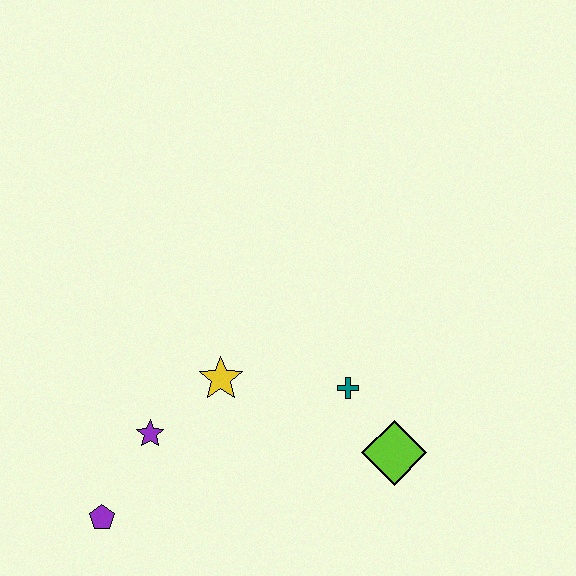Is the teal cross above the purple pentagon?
Yes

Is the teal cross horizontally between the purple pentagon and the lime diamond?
Yes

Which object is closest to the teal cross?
The lime diamond is closest to the teal cross.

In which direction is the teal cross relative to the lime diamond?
The teal cross is above the lime diamond.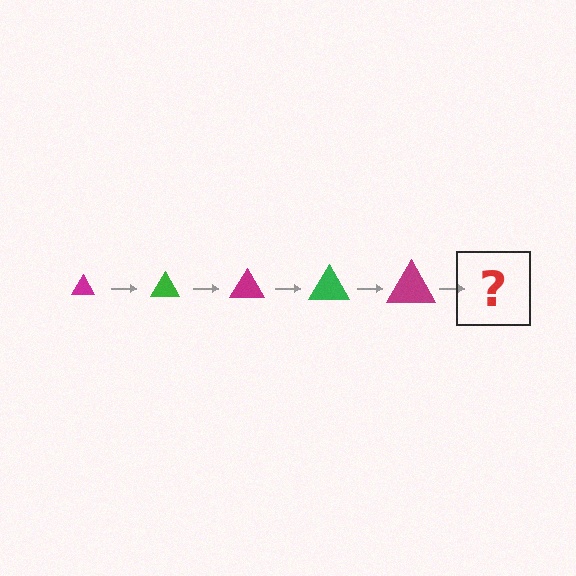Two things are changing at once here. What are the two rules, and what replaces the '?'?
The two rules are that the triangle grows larger each step and the color cycles through magenta and green. The '?' should be a green triangle, larger than the previous one.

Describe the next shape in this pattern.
It should be a green triangle, larger than the previous one.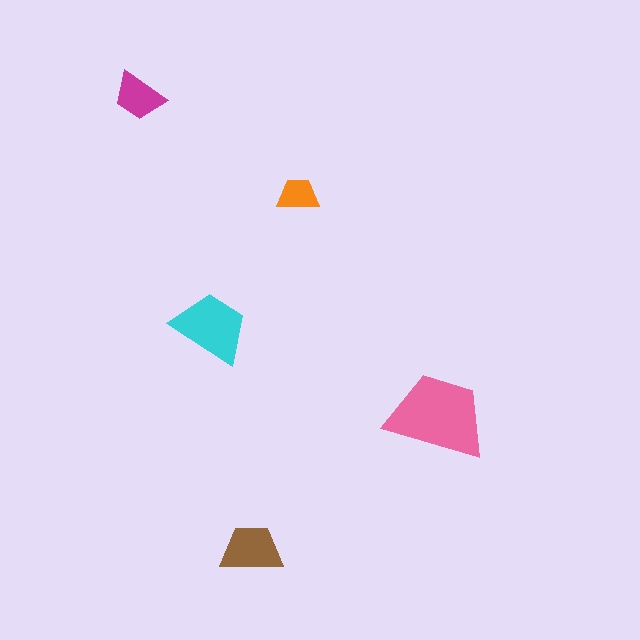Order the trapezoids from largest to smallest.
the pink one, the cyan one, the brown one, the magenta one, the orange one.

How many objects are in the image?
There are 5 objects in the image.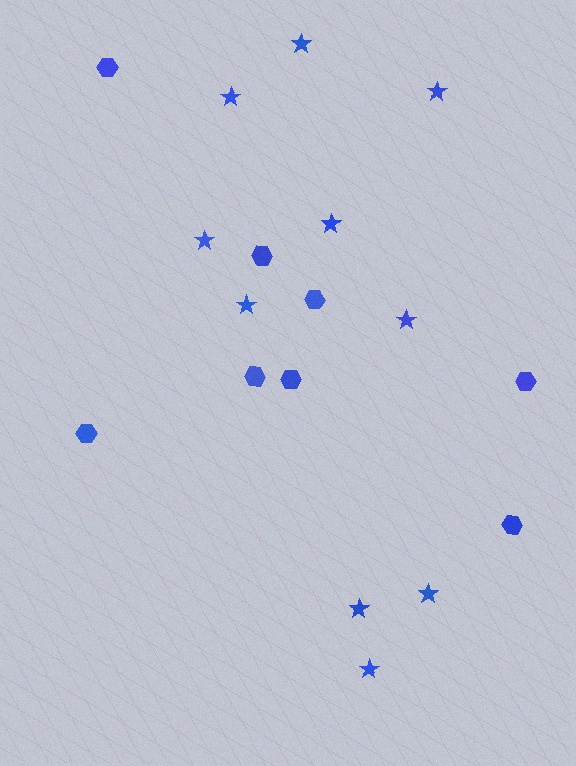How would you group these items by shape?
There are 2 groups: one group of hexagons (8) and one group of stars (10).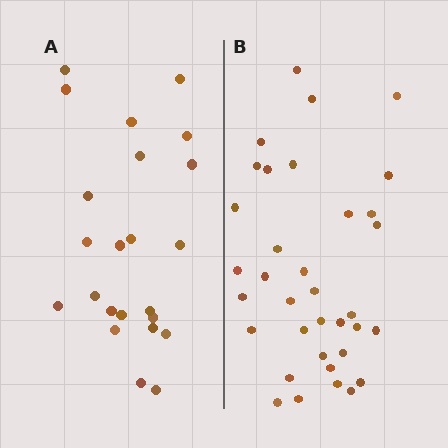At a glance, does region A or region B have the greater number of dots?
Region B (the right region) has more dots.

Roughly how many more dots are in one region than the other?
Region B has roughly 12 or so more dots than region A.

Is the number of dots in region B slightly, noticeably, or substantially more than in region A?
Region B has substantially more. The ratio is roughly 1.5 to 1.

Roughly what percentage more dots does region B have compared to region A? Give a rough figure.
About 50% more.